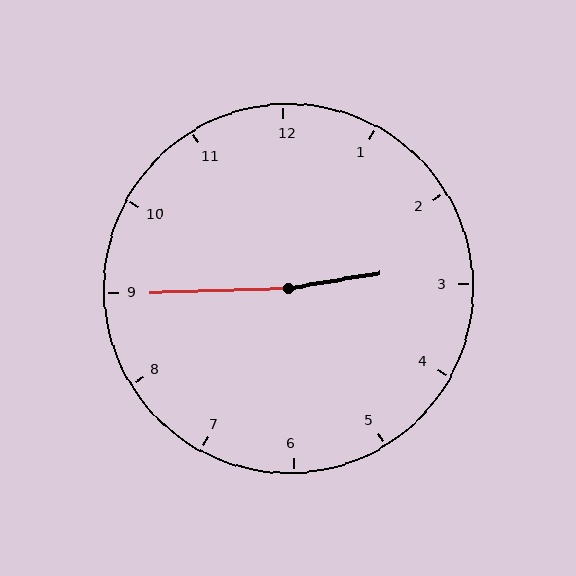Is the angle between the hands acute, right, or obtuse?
It is obtuse.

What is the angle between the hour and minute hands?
Approximately 172 degrees.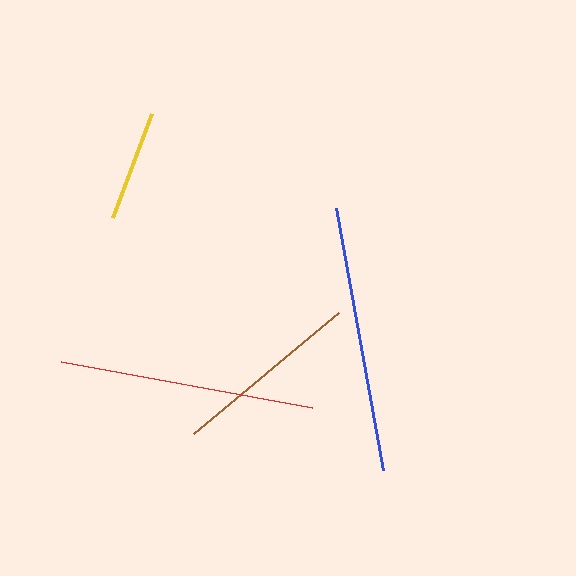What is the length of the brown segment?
The brown segment is approximately 189 pixels long.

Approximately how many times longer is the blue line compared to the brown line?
The blue line is approximately 1.4 times the length of the brown line.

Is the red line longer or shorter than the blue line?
The blue line is longer than the red line.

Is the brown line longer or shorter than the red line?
The red line is longer than the brown line.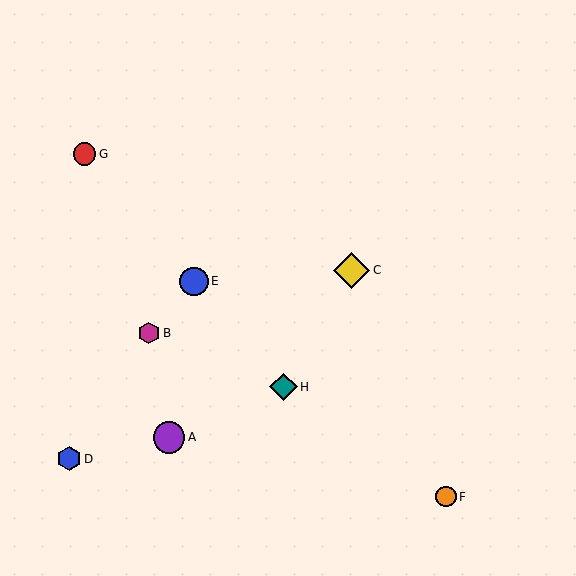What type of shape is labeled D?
Shape D is a blue hexagon.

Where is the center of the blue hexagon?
The center of the blue hexagon is at (69, 459).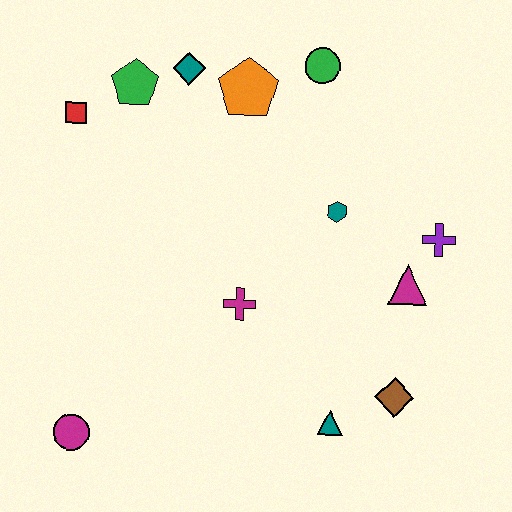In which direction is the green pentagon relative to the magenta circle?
The green pentagon is above the magenta circle.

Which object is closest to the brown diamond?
The teal triangle is closest to the brown diamond.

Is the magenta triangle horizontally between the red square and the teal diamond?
No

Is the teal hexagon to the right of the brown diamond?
No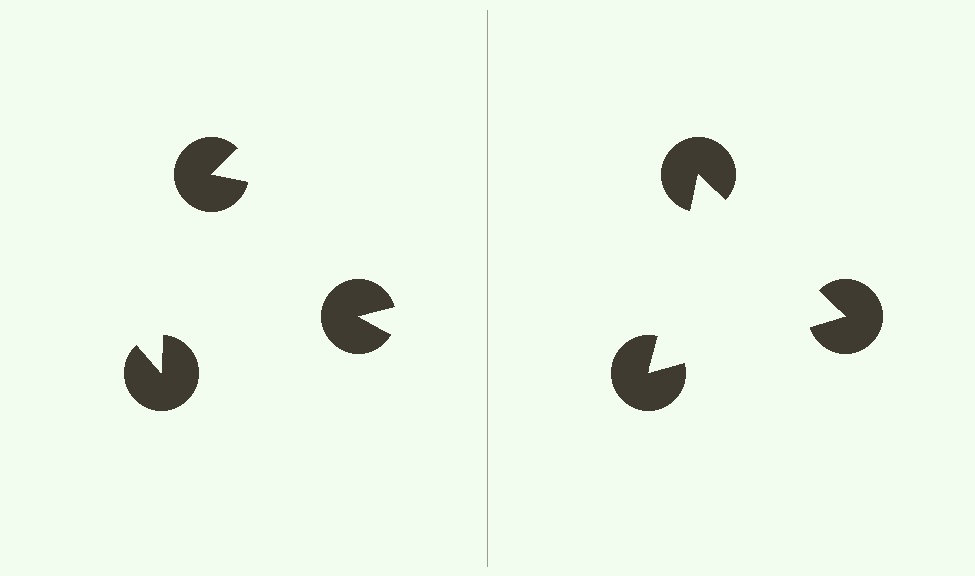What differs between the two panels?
The pac-man discs are positioned identically on both sides; only the wedge orientations differ. On the right they align to a triangle; on the left they are misaligned.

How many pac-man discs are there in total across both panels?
6 — 3 on each side.